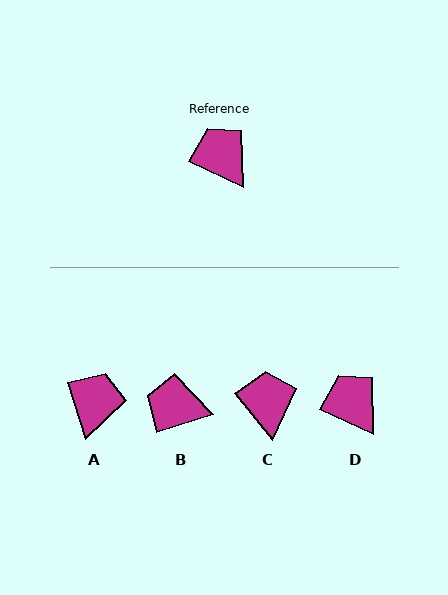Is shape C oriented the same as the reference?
No, it is off by about 26 degrees.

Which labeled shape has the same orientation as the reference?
D.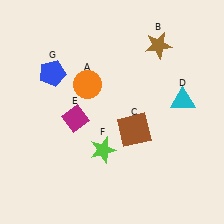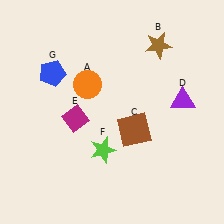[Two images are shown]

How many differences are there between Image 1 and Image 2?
There is 1 difference between the two images.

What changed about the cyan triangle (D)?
In Image 1, D is cyan. In Image 2, it changed to purple.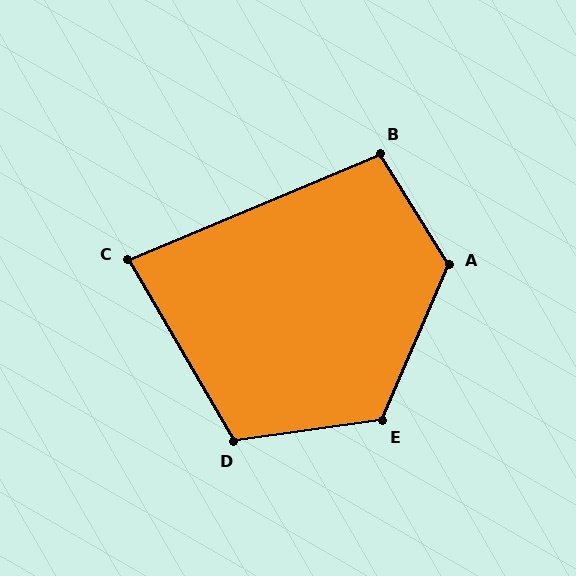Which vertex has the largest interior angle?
A, at approximately 125 degrees.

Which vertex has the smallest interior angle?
C, at approximately 83 degrees.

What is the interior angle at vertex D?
Approximately 112 degrees (obtuse).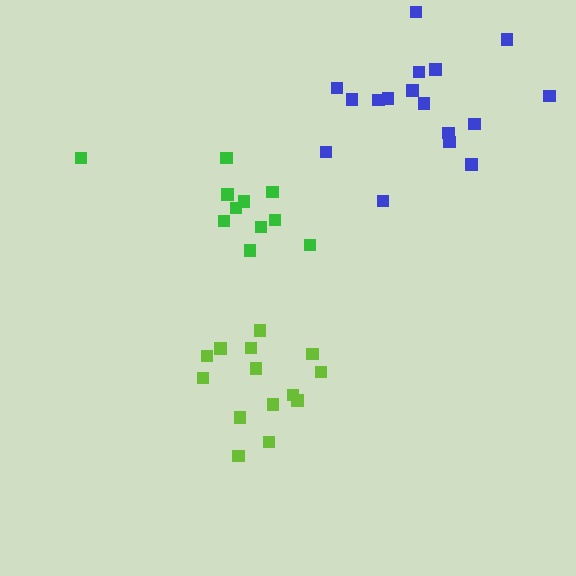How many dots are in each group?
Group 1: 14 dots, Group 2: 17 dots, Group 3: 11 dots (42 total).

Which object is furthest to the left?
The green cluster is leftmost.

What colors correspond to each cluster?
The clusters are colored: lime, blue, green.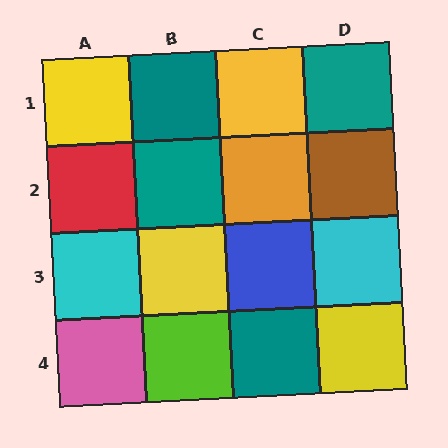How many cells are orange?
1 cell is orange.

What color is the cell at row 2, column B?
Teal.